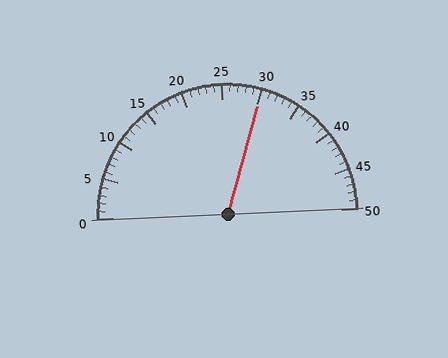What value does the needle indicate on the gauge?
The needle indicates approximately 30.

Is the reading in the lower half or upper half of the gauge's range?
The reading is in the upper half of the range (0 to 50).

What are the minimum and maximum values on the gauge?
The gauge ranges from 0 to 50.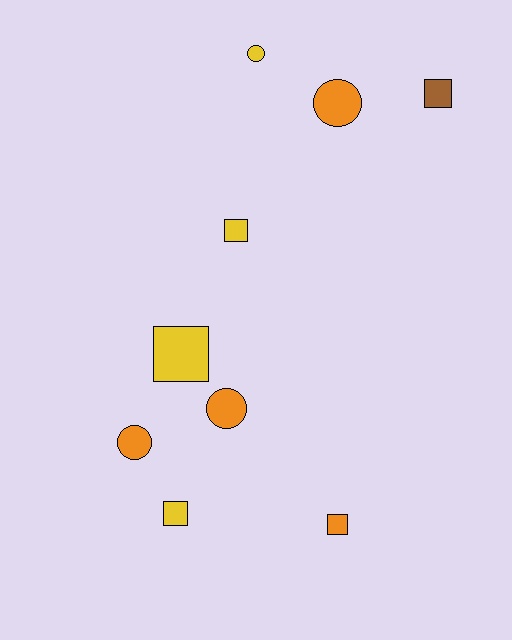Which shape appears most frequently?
Square, with 5 objects.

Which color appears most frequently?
Orange, with 4 objects.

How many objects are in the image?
There are 9 objects.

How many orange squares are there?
There is 1 orange square.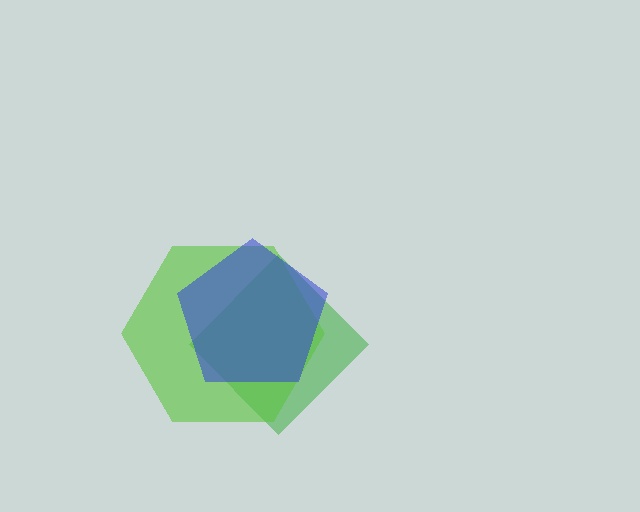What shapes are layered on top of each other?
The layered shapes are: a green diamond, a lime hexagon, a blue pentagon.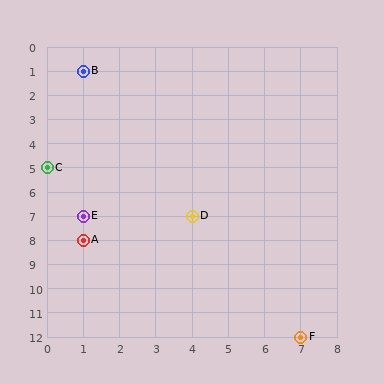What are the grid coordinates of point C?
Point C is at grid coordinates (0, 5).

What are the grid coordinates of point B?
Point B is at grid coordinates (1, 1).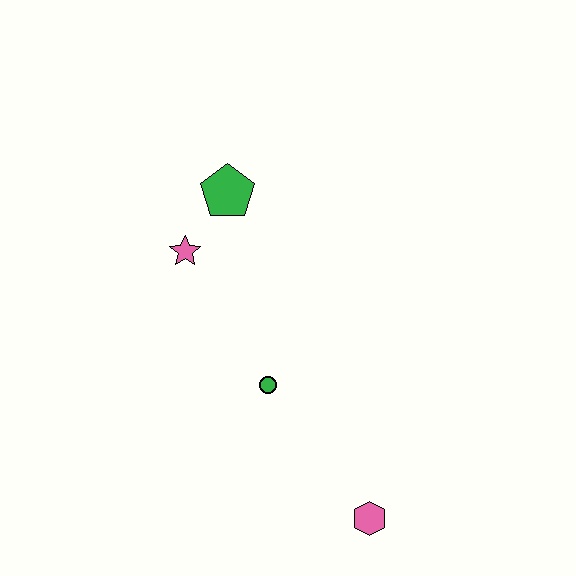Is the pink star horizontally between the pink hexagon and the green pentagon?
No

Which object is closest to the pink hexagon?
The green circle is closest to the pink hexagon.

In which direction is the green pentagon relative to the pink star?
The green pentagon is above the pink star.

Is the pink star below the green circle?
No